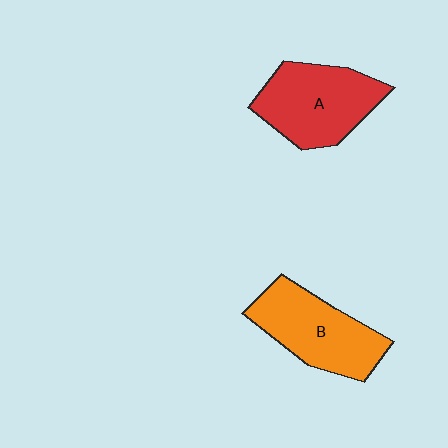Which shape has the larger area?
Shape A (red).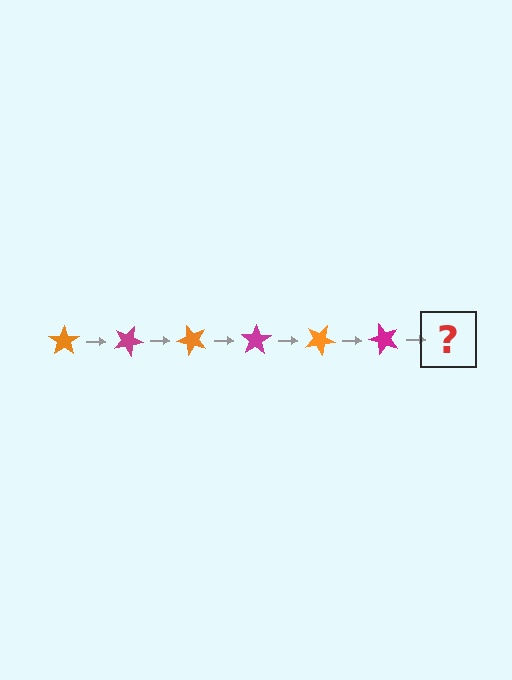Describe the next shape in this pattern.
It should be an orange star, rotated 150 degrees from the start.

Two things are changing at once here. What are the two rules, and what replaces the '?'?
The two rules are that it rotates 25 degrees each step and the color cycles through orange and magenta. The '?' should be an orange star, rotated 150 degrees from the start.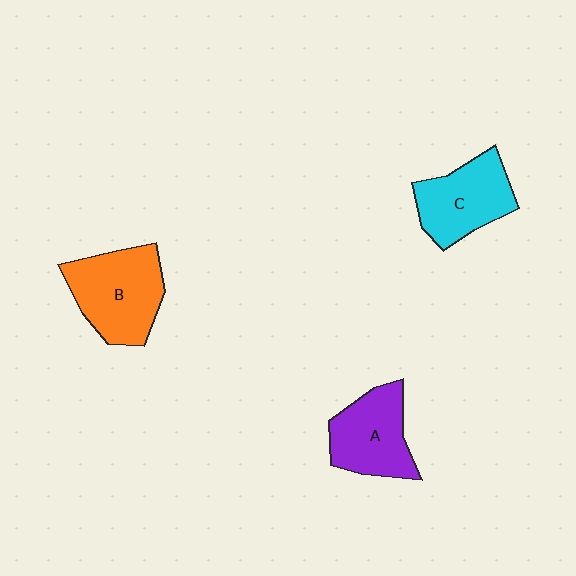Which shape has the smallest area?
Shape A (purple).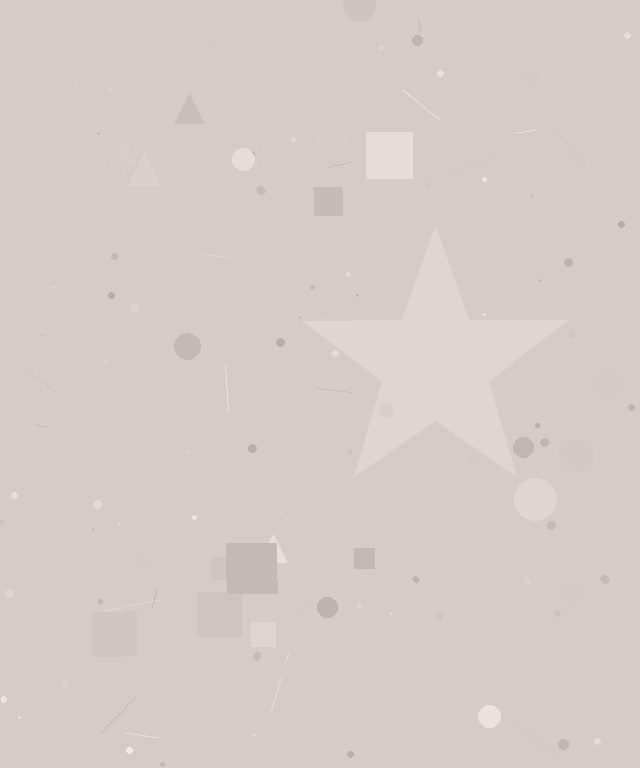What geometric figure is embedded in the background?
A star is embedded in the background.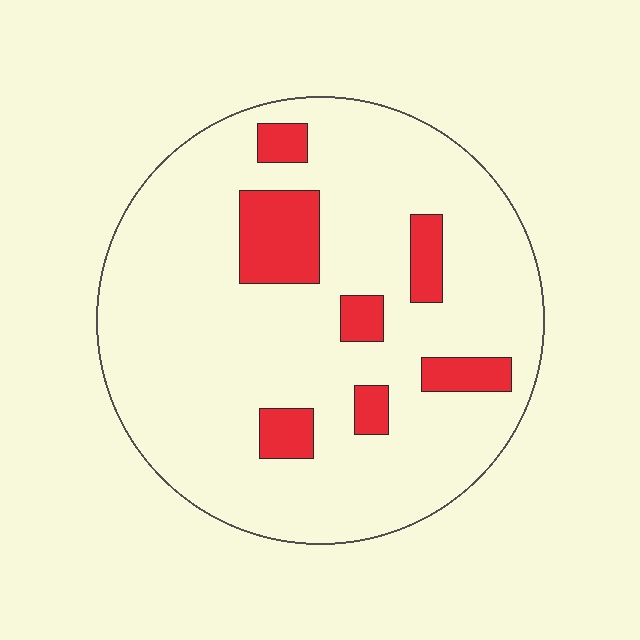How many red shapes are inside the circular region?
7.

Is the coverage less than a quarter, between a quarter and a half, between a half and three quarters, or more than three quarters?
Less than a quarter.